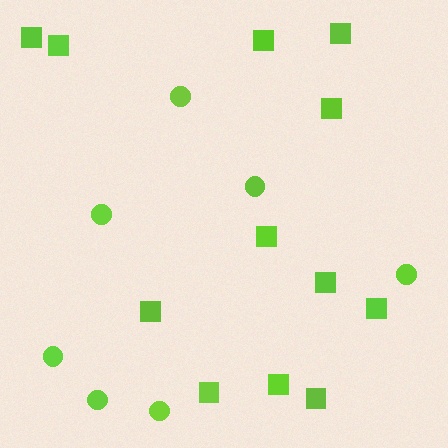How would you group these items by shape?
There are 2 groups: one group of squares (12) and one group of circles (7).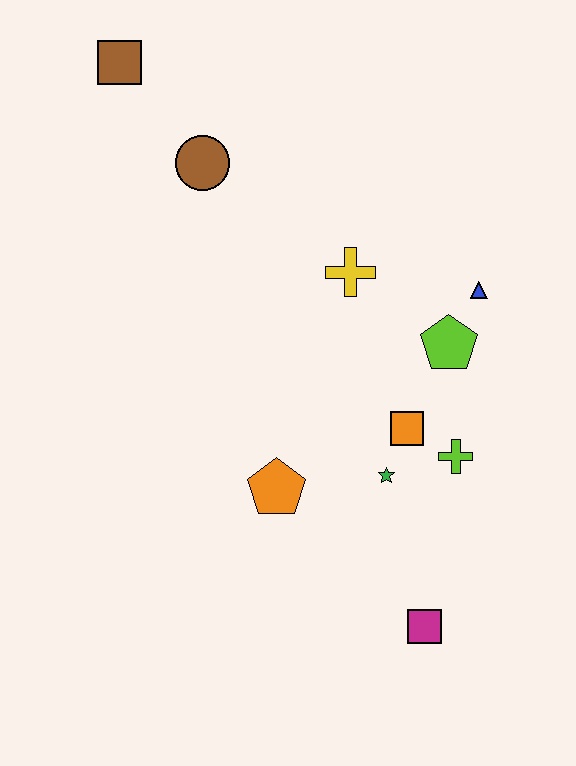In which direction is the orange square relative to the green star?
The orange square is above the green star.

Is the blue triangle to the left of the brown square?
No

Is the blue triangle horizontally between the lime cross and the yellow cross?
No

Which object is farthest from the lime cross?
The brown square is farthest from the lime cross.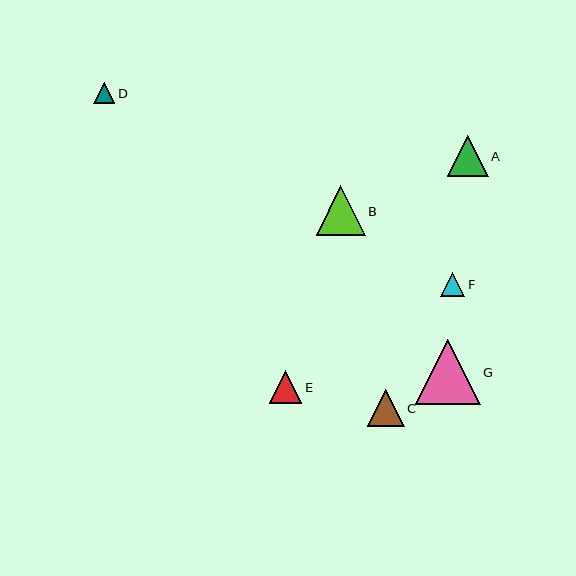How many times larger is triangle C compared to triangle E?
Triangle C is approximately 1.1 times the size of triangle E.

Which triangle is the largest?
Triangle G is the largest with a size of approximately 65 pixels.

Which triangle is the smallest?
Triangle D is the smallest with a size of approximately 21 pixels.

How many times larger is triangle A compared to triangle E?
Triangle A is approximately 1.2 times the size of triangle E.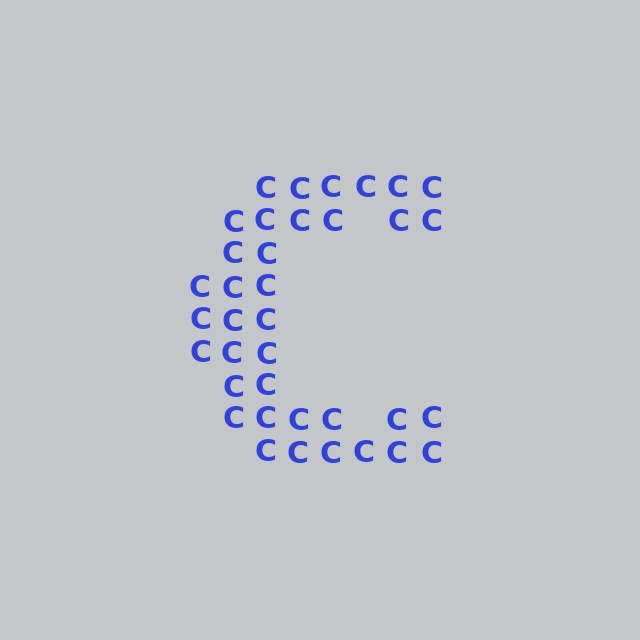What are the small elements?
The small elements are letter C's.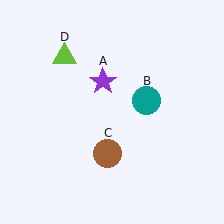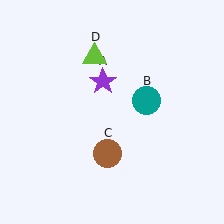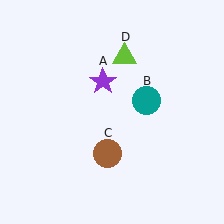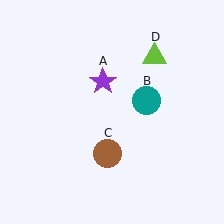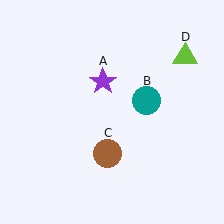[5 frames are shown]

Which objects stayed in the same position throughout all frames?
Purple star (object A) and teal circle (object B) and brown circle (object C) remained stationary.